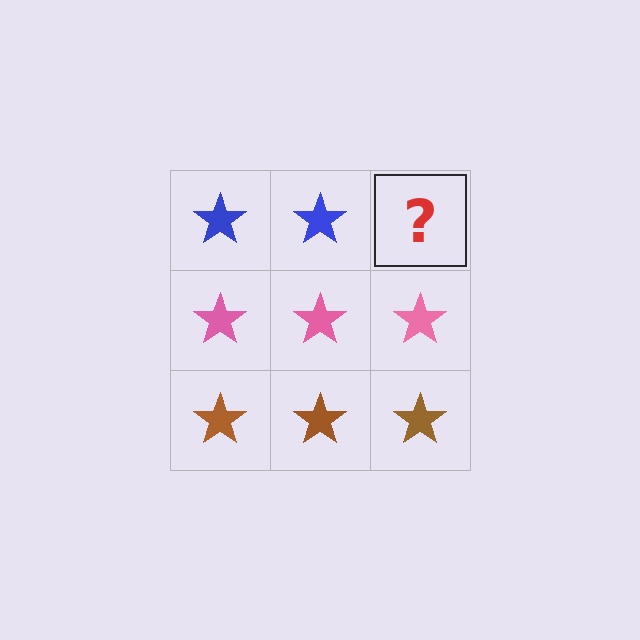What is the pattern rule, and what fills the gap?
The rule is that each row has a consistent color. The gap should be filled with a blue star.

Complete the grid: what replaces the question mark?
The question mark should be replaced with a blue star.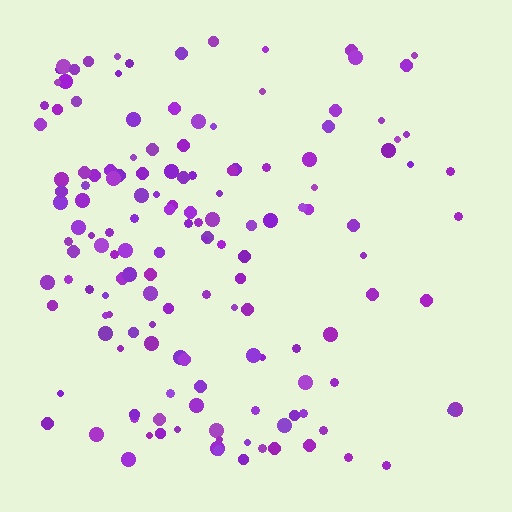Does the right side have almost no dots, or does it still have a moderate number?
Still a moderate number, just noticeably fewer than the left.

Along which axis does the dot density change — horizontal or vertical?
Horizontal.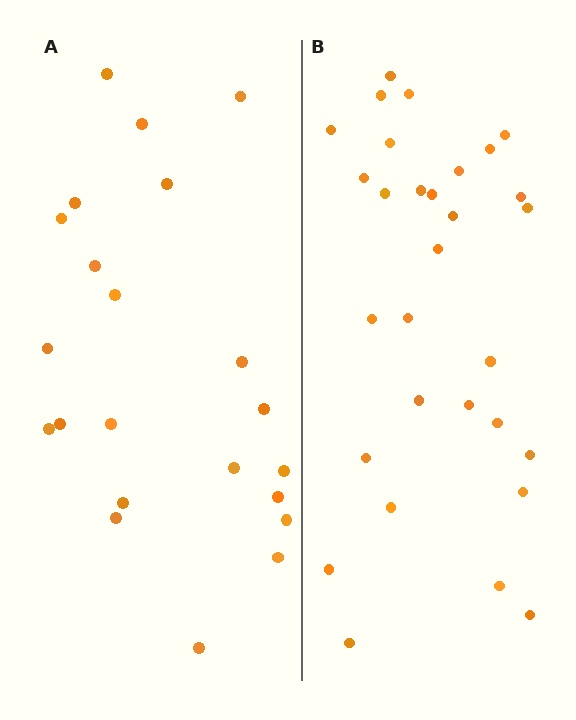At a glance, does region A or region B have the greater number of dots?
Region B (the right region) has more dots.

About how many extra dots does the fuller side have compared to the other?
Region B has roughly 8 or so more dots than region A.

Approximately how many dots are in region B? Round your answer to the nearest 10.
About 30 dots.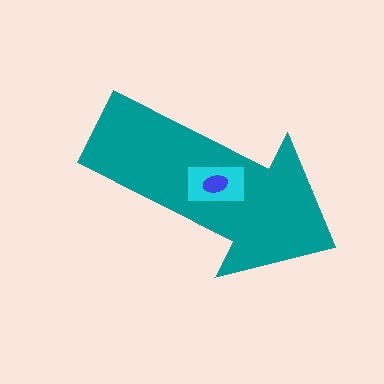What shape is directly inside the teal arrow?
The cyan rectangle.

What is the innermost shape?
The blue ellipse.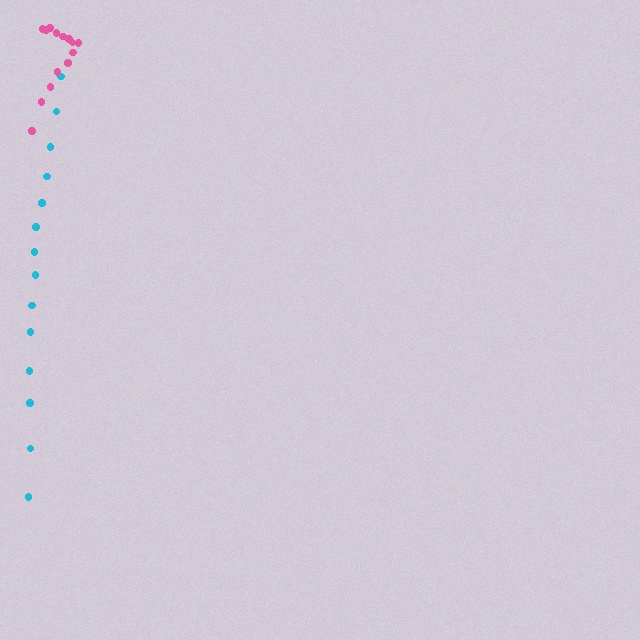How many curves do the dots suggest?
There are 2 distinct paths.